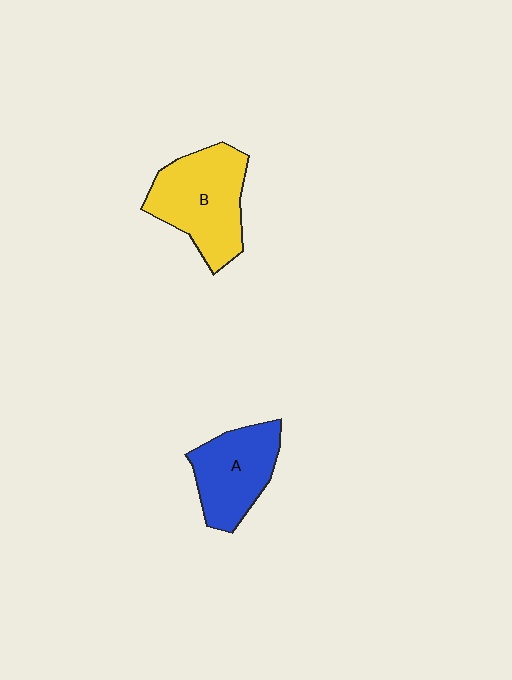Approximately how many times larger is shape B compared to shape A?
Approximately 1.3 times.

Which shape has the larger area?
Shape B (yellow).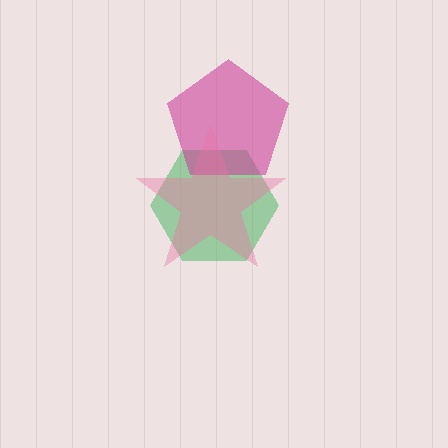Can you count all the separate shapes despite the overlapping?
Yes, there are 3 separate shapes.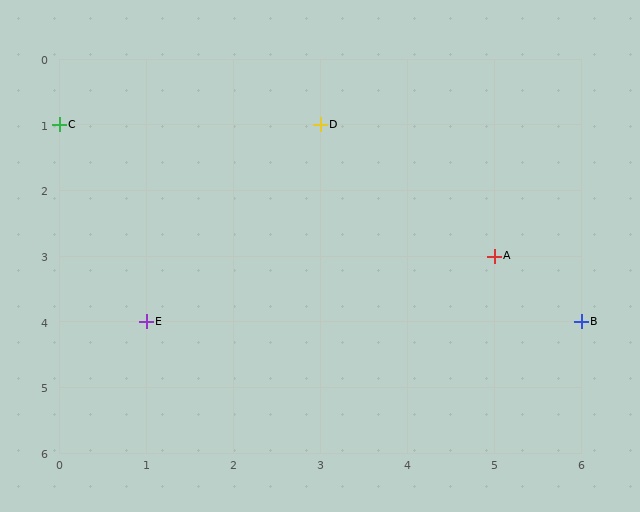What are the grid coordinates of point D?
Point D is at grid coordinates (3, 1).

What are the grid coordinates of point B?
Point B is at grid coordinates (6, 4).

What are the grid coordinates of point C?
Point C is at grid coordinates (0, 1).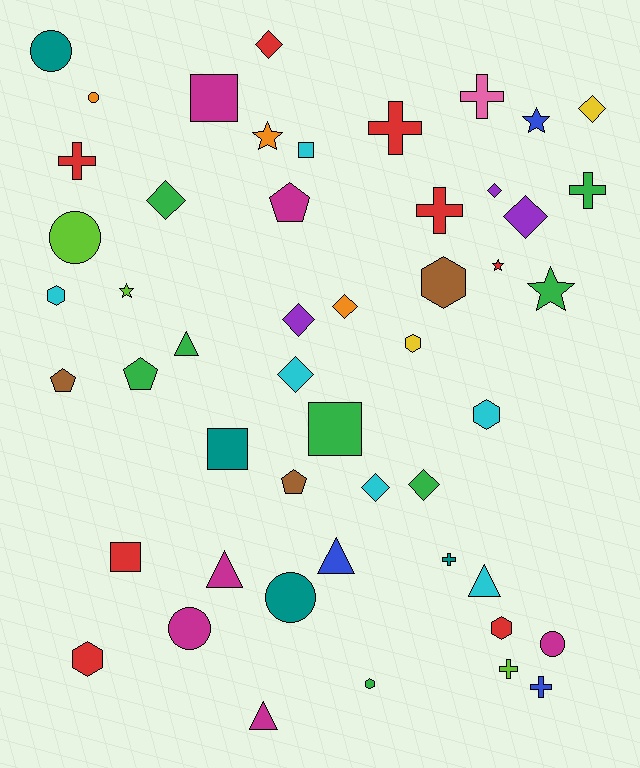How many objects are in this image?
There are 50 objects.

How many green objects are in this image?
There are 8 green objects.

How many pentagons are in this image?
There are 4 pentagons.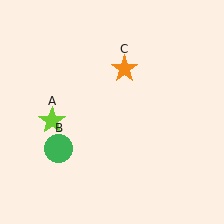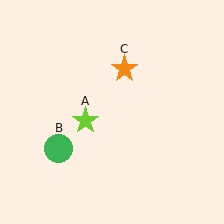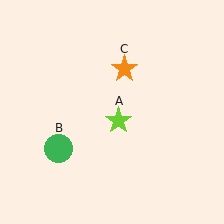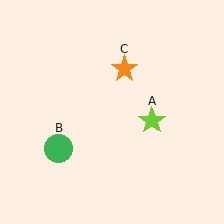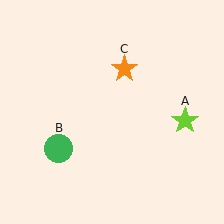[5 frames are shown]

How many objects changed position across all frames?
1 object changed position: lime star (object A).